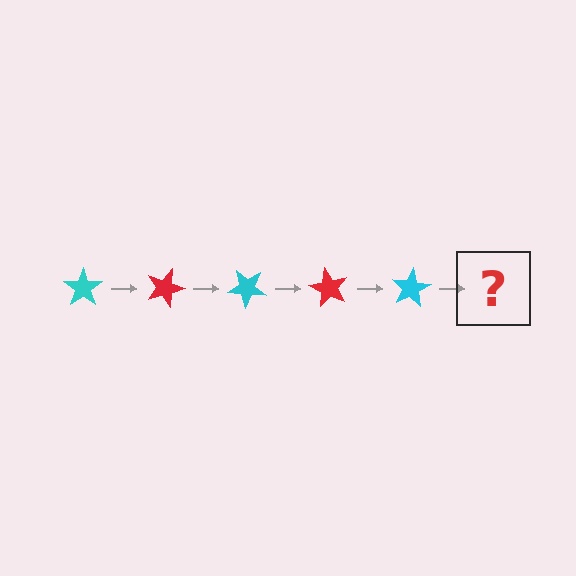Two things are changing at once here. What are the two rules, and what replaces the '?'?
The two rules are that it rotates 20 degrees each step and the color cycles through cyan and red. The '?' should be a red star, rotated 100 degrees from the start.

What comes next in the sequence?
The next element should be a red star, rotated 100 degrees from the start.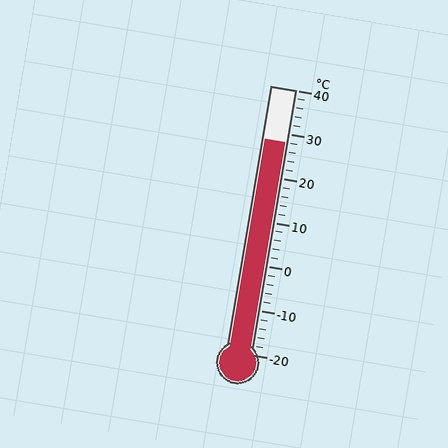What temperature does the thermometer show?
The thermometer shows approximately 28°C.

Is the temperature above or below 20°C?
The temperature is above 20°C.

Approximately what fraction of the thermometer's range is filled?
The thermometer is filled to approximately 80% of its range.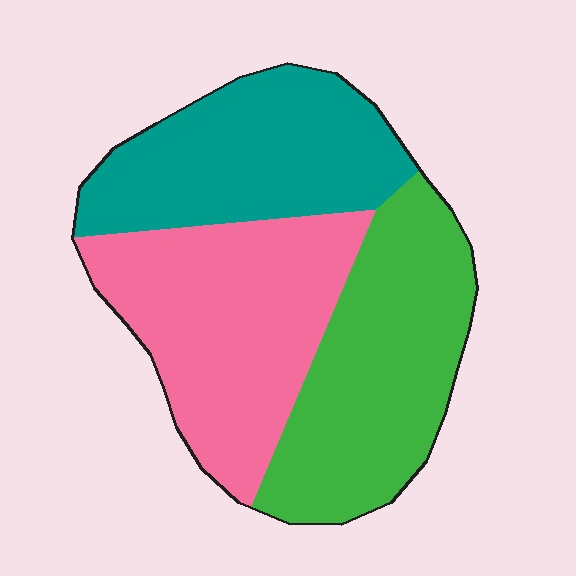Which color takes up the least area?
Teal, at roughly 30%.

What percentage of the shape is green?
Green covers 34% of the shape.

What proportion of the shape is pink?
Pink covers around 35% of the shape.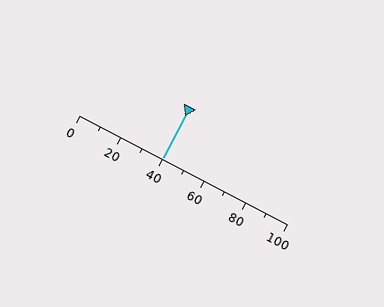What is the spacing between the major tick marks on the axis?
The major ticks are spaced 20 apart.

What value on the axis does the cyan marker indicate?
The marker indicates approximately 40.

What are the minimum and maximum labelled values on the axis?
The axis runs from 0 to 100.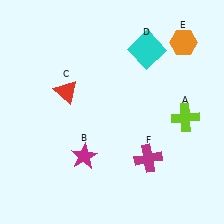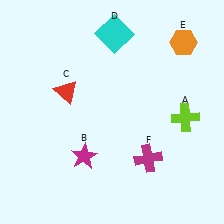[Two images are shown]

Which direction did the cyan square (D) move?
The cyan square (D) moved left.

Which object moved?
The cyan square (D) moved left.